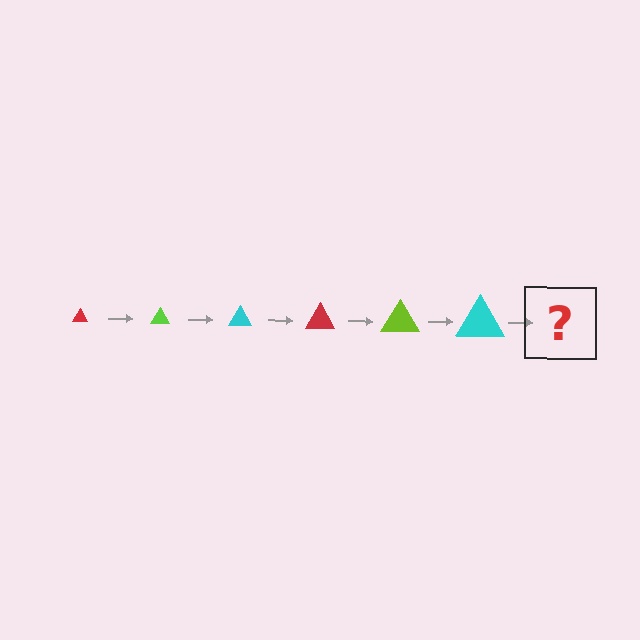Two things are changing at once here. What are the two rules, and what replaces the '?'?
The two rules are that the triangle grows larger each step and the color cycles through red, lime, and cyan. The '?' should be a red triangle, larger than the previous one.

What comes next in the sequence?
The next element should be a red triangle, larger than the previous one.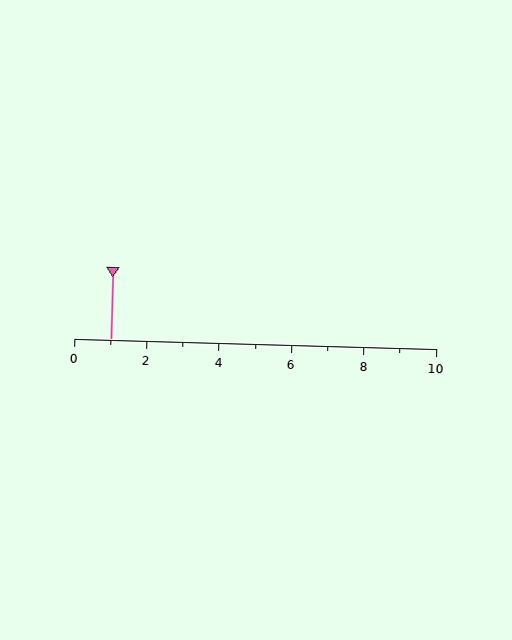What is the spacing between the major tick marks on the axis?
The major ticks are spaced 2 apart.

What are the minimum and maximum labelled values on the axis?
The axis runs from 0 to 10.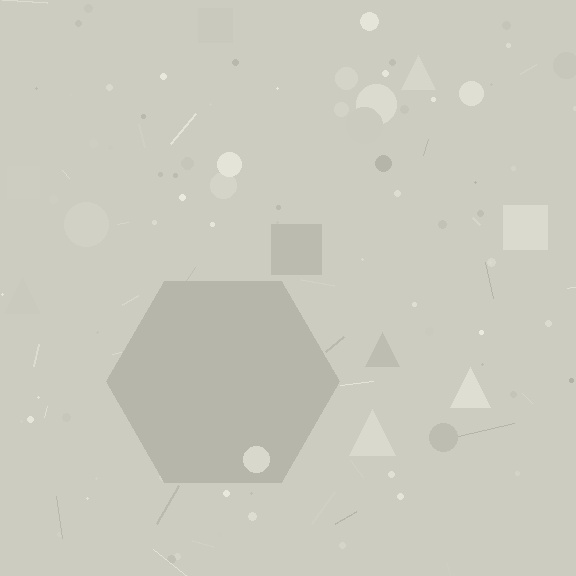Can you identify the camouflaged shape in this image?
The camouflaged shape is a hexagon.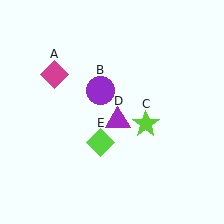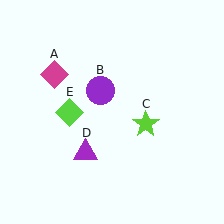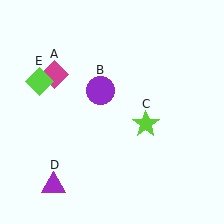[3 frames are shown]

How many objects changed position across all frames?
2 objects changed position: purple triangle (object D), lime diamond (object E).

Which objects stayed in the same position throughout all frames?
Magenta diamond (object A) and purple circle (object B) and lime star (object C) remained stationary.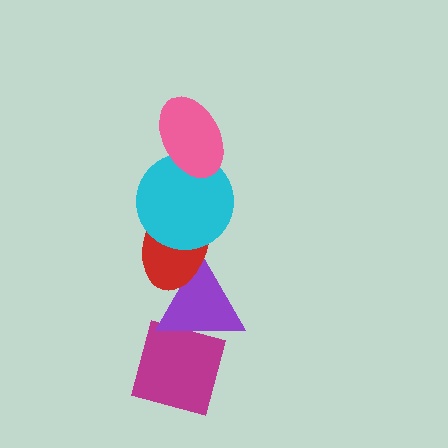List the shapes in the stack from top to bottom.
From top to bottom: the pink ellipse, the cyan circle, the red ellipse, the purple triangle, the magenta diamond.